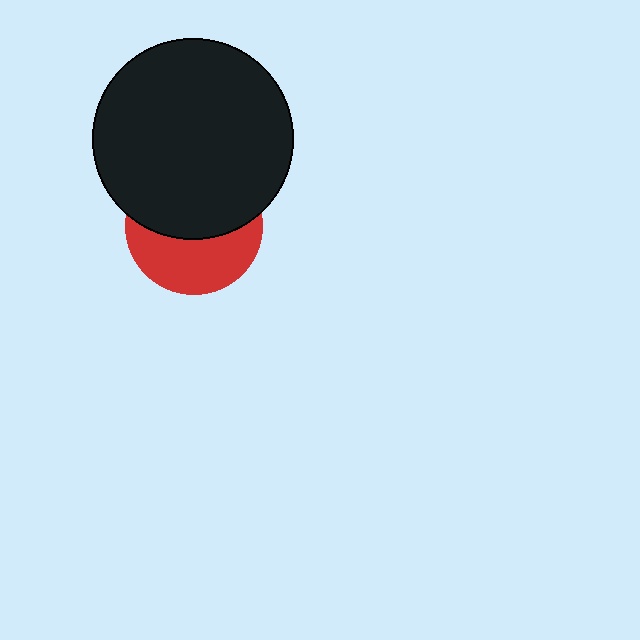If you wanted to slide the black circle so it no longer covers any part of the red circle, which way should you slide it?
Slide it up — that is the most direct way to separate the two shapes.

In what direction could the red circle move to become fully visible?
The red circle could move down. That would shift it out from behind the black circle entirely.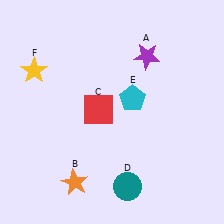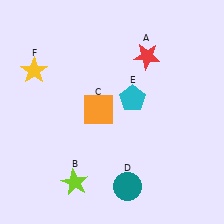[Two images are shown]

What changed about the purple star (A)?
In Image 1, A is purple. In Image 2, it changed to red.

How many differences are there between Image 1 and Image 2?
There are 3 differences between the two images.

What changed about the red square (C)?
In Image 1, C is red. In Image 2, it changed to orange.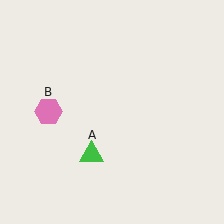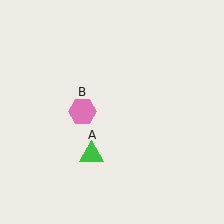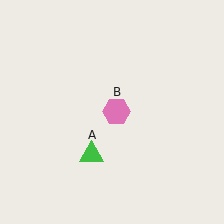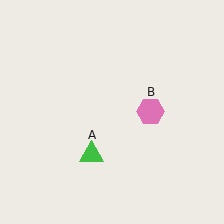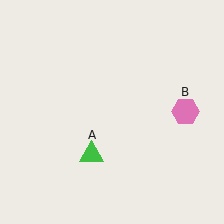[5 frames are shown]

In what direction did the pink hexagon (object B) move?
The pink hexagon (object B) moved right.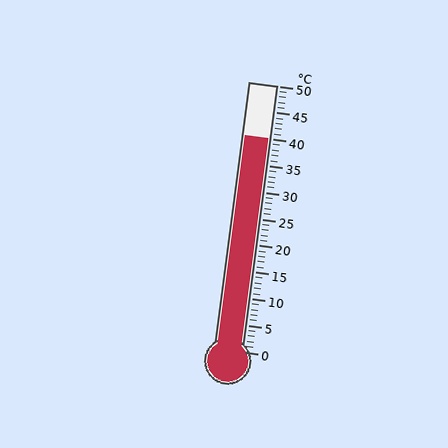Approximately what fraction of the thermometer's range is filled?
The thermometer is filled to approximately 80% of its range.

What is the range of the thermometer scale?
The thermometer scale ranges from 0°C to 50°C.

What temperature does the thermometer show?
The thermometer shows approximately 40°C.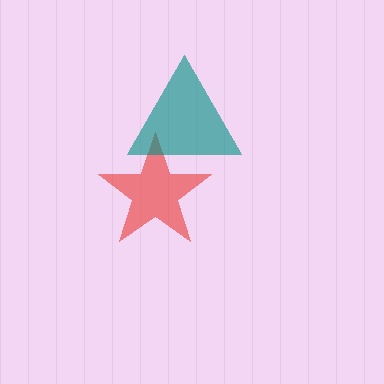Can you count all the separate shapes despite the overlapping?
Yes, there are 2 separate shapes.